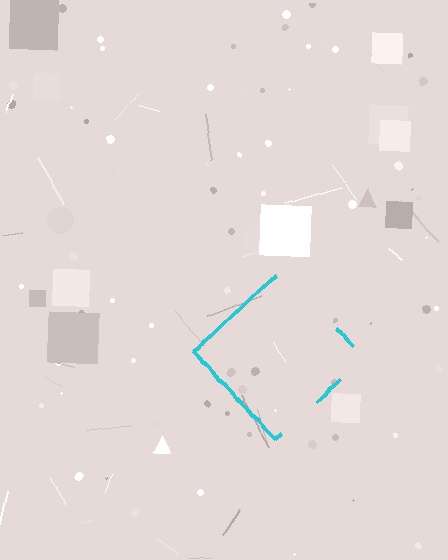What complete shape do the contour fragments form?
The contour fragments form a diamond.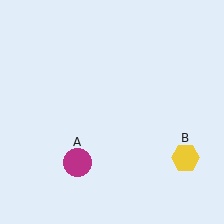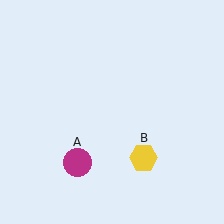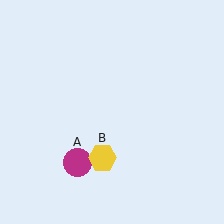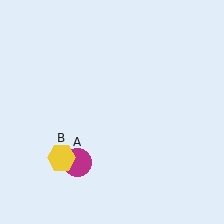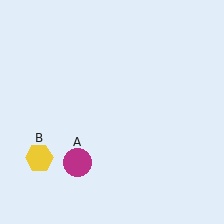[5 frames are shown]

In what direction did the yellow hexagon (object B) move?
The yellow hexagon (object B) moved left.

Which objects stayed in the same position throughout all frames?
Magenta circle (object A) remained stationary.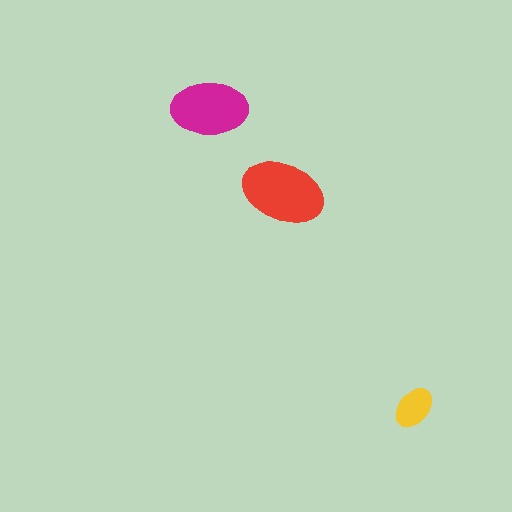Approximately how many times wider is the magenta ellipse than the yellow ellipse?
About 2 times wider.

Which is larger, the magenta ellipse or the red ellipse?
The red one.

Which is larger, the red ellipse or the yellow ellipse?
The red one.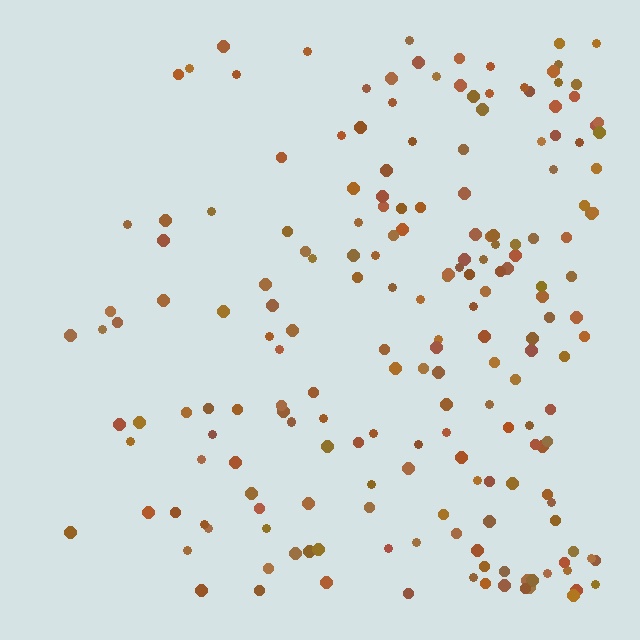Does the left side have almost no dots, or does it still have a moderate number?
Still a moderate number, just noticeably fewer than the right.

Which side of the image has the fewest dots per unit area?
The left.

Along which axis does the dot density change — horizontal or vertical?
Horizontal.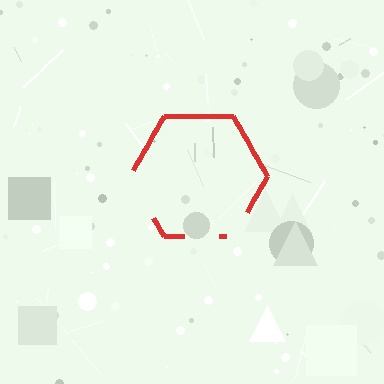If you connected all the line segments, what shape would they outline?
They would outline a hexagon.